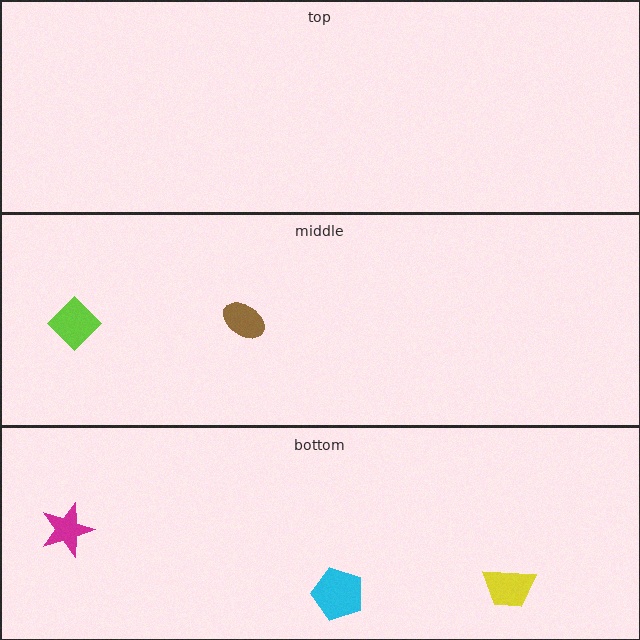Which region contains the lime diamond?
The middle region.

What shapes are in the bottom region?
The cyan pentagon, the yellow trapezoid, the magenta star.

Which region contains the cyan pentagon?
The bottom region.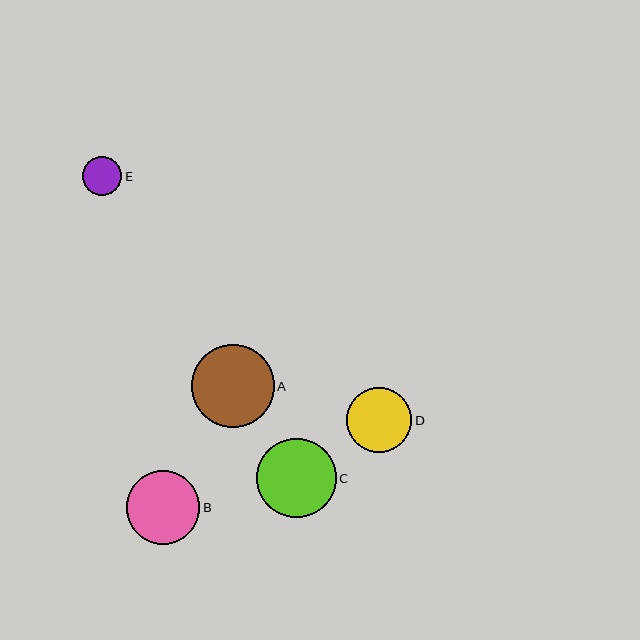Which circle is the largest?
Circle A is the largest with a size of approximately 83 pixels.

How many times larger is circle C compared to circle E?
Circle C is approximately 2.0 times the size of circle E.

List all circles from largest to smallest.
From largest to smallest: A, C, B, D, E.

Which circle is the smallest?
Circle E is the smallest with a size of approximately 39 pixels.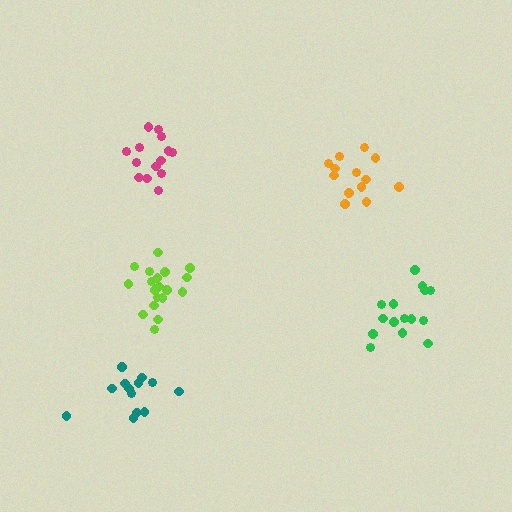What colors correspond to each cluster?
The clusters are colored: teal, orange, lime, magenta, green.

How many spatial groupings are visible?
There are 5 spatial groupings.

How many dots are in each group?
Group 1: 13 dots, Group 2: 13 dots, Group 3: 19 dots, Group 4: 14 dots, Group 5: 15 dots (74 total).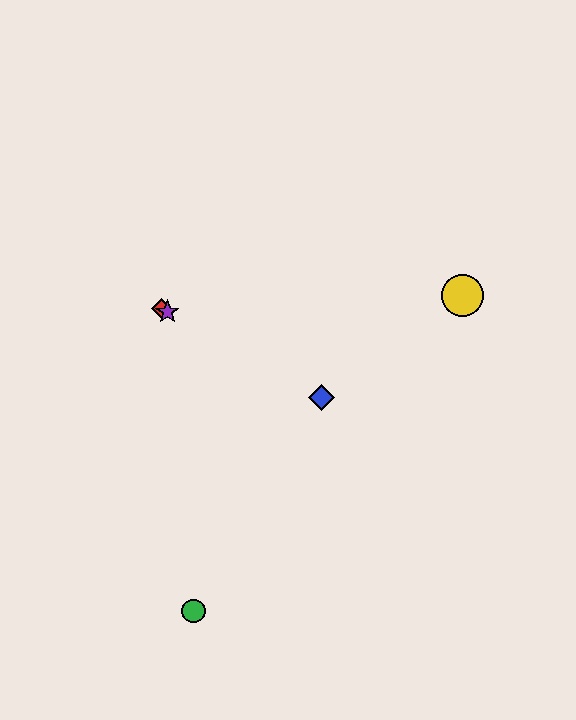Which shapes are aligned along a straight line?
The red diamond, the blue diamond, the purple star are aligned along a straight line.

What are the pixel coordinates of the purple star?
The purple star is at (167, 312).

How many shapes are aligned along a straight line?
3 shapes (the red diamond, the blue diamond, the purple star) are aligned along a straight line.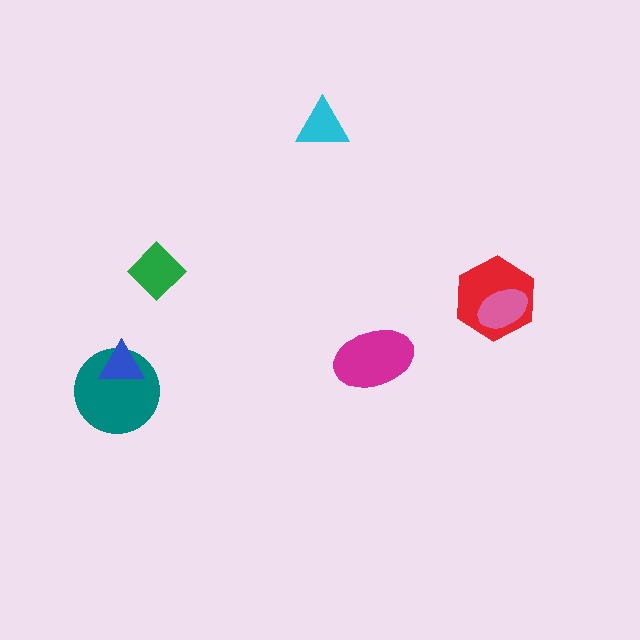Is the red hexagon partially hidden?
Yes, it is partially covered by another shape.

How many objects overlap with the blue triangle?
1 object overlaps with the blue triangle.